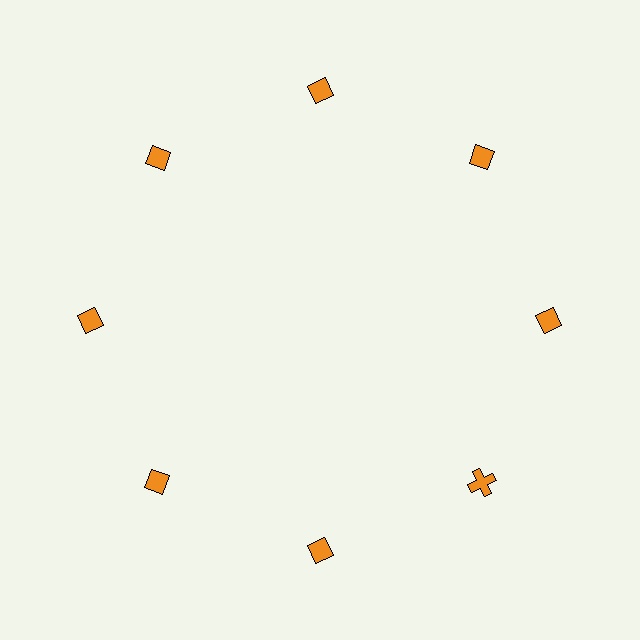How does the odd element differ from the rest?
It has a different shape: cross instead of diamond.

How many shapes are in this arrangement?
There are 8 shapes arranged in a ring pattern.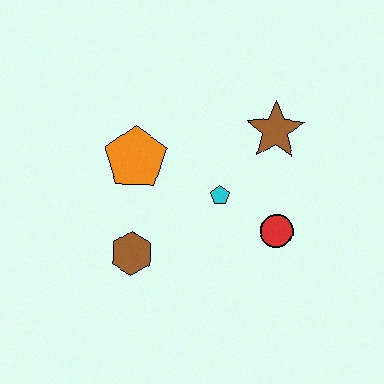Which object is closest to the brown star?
The cyan pentagon is closest to the brown star.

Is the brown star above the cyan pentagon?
Yes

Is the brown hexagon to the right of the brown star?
No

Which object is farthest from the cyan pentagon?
The brown hexagon is farthest from the cyan pentagon.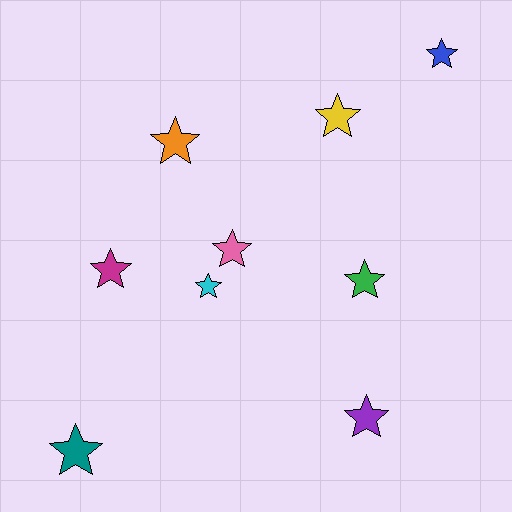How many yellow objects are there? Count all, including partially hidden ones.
There is 1 yellow object.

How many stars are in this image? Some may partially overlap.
There are 9 stars.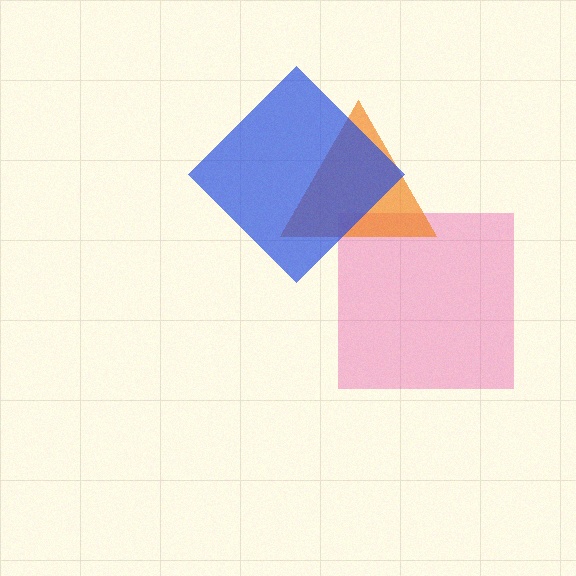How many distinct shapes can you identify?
There are 3 distinct shapes: a pink square, an orange triangle, a blue diamond.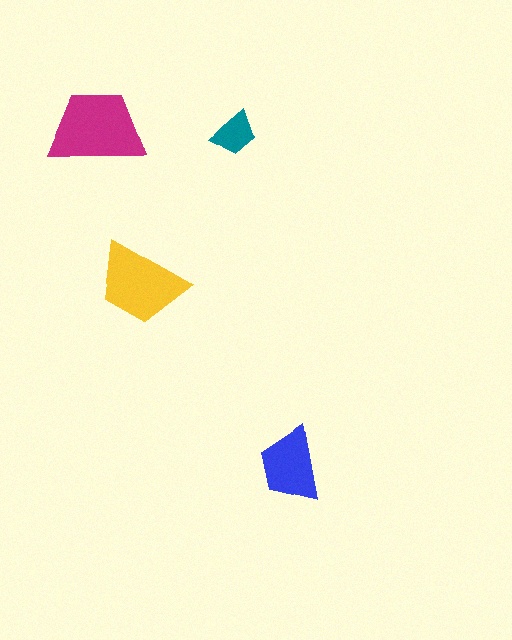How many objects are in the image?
There are 4 objects in the image.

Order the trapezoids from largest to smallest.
the magenta one, the yellow one, the blue one, the teal one.